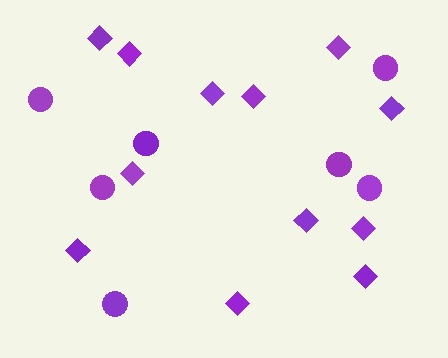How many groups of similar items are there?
There are 2 groups: one group of diamonds (12) and one group of circles (7).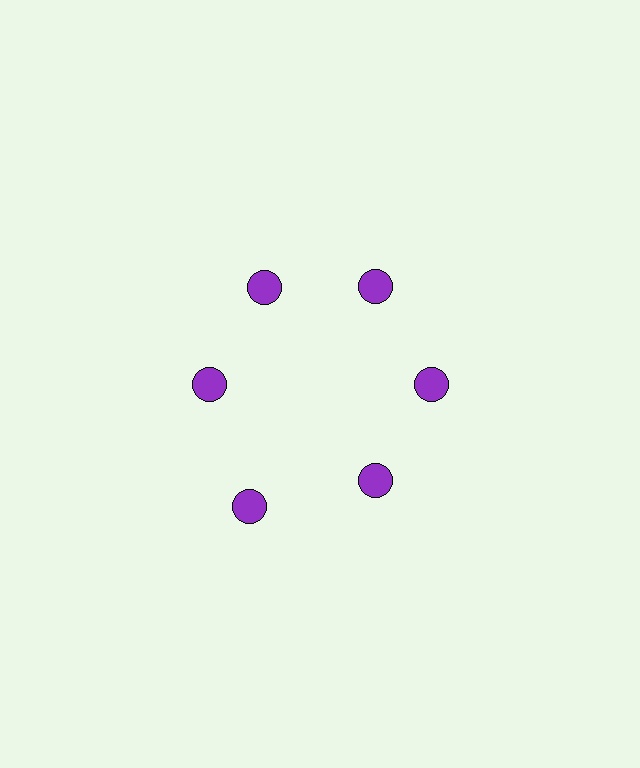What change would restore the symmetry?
The symmetry would be restored by moving it inward, back onto the ring so that all 6 circles sit at equal angles and equal distance from the center.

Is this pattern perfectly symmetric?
No. The 6 purple circles are arranged in a ring, but one element near the 7 o'clock position is pushed outward from the center, breaking the 6-fold rotational symmetry.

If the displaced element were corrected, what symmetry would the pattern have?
It would have 6-fold rotational symmetry — the pattern would map onto itself every 60 degrees.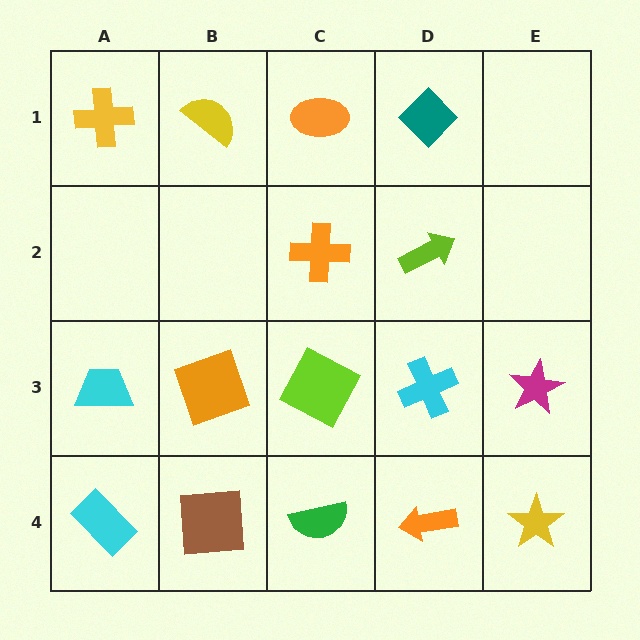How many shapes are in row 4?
5 shapes.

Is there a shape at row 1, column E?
No, that cell is empty.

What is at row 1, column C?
An orange ellipse.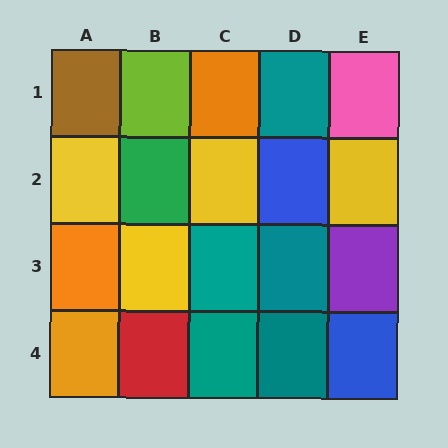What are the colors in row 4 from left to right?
Orange, red, teal, teal, blue.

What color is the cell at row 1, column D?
Teal.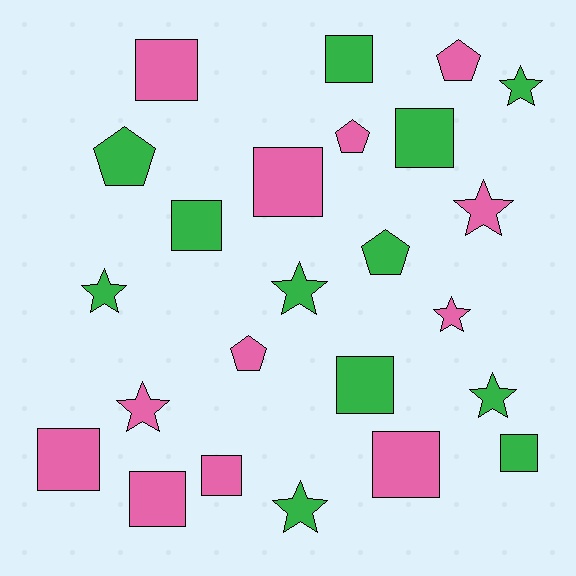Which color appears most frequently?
Green, with 12 objects.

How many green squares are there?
There are 5 green squares.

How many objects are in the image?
There are 24 objects.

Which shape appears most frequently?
Square, with 11 objects.